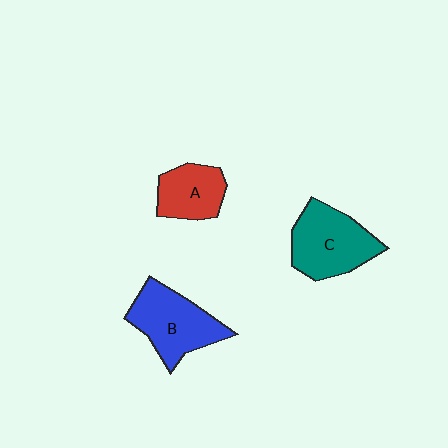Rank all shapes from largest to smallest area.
From largest to smallest: B (blue), C (teal), A (red).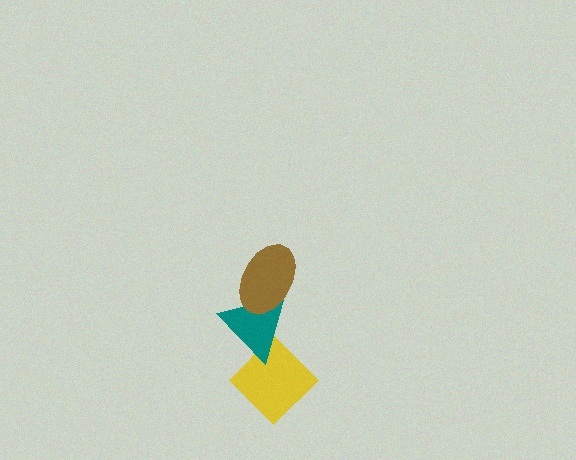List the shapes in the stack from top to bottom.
From top to bottom: the brown ellipse, the teal triangle, the yellow diamond.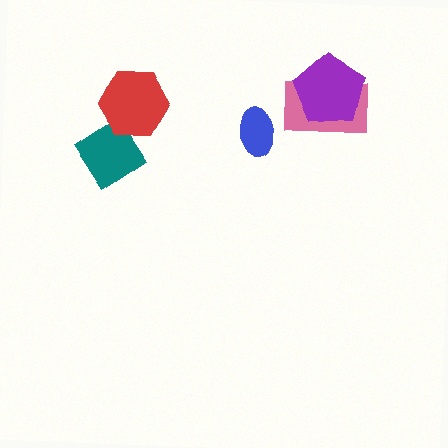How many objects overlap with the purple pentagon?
1 object overlaps with the purple pentagon.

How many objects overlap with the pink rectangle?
1 object overlaps with the pink rectangle.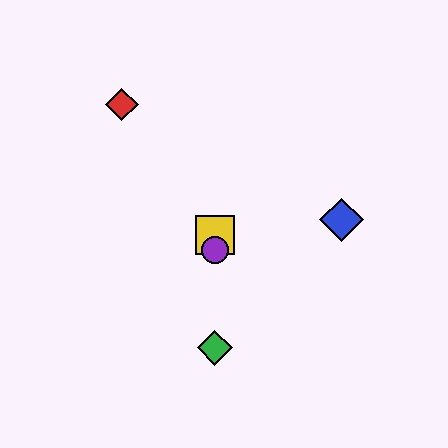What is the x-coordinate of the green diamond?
The green diamond is at x≈215.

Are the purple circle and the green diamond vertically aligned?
Yes, both are at x≈215.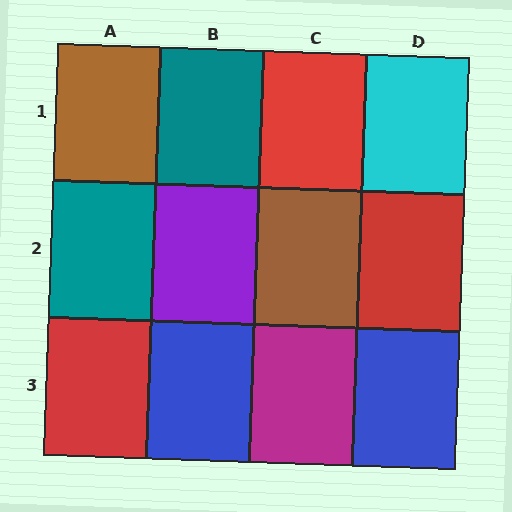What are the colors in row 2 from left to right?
Teal, purple, brown, red.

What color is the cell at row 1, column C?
Red.